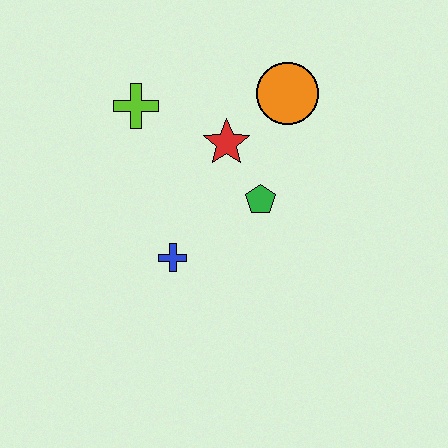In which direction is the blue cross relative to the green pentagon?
The blue cross is to the left of the green pentagon.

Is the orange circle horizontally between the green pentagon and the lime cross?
No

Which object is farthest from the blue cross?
The orange circle is farthest from the blue cross.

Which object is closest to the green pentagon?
The red star is closest to the green pentagon.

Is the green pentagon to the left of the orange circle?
Yes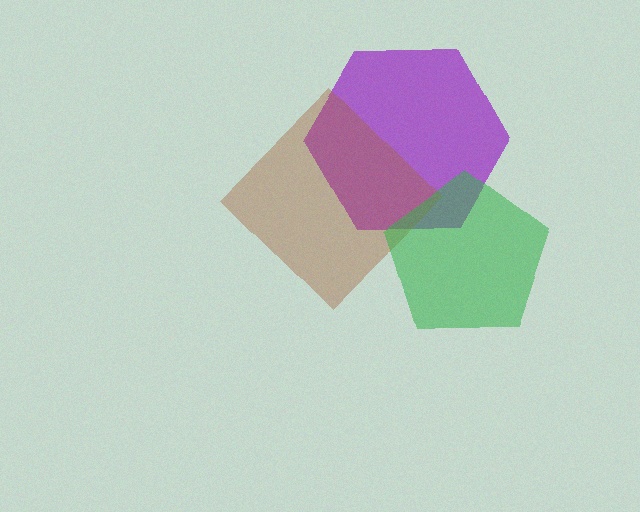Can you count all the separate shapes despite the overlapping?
Yes, there are 3 separate shapes.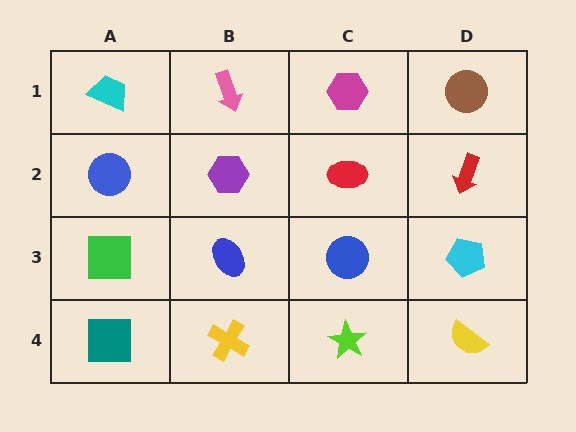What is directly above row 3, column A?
A blue circle.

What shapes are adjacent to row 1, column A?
A blue circle (row 2, column A), a pink arrow (row 1, column B).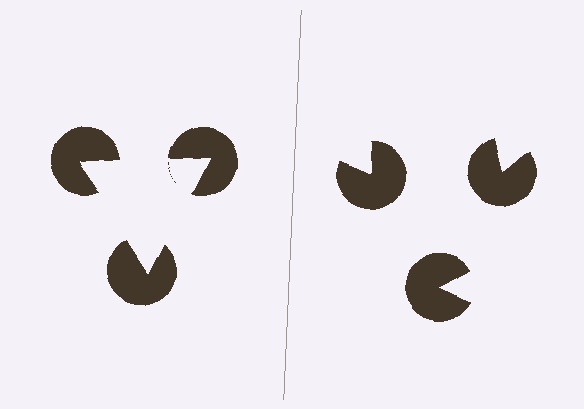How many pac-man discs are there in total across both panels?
6 — 3 on each side.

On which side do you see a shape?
An illusory triangle appears on the left side. On the right side the wedge cuts are rotated, so no coherent shape forms.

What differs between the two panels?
The pac-man discs are positioned identically on both sides; only the wedge orientations differ. On the left they align to a triangle; on the right they are misaligned.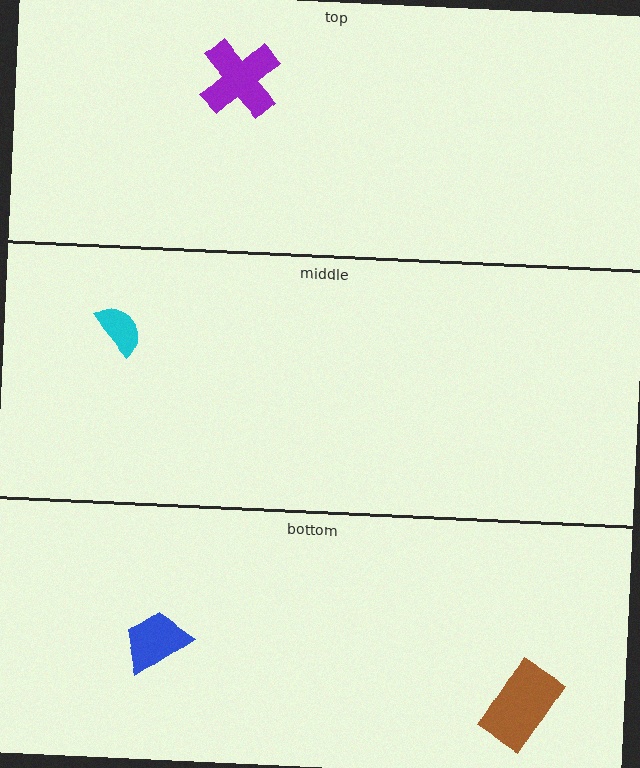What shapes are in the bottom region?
The brown rectangle, the blue trapezoid.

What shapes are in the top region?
The purple cross.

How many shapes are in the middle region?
1.